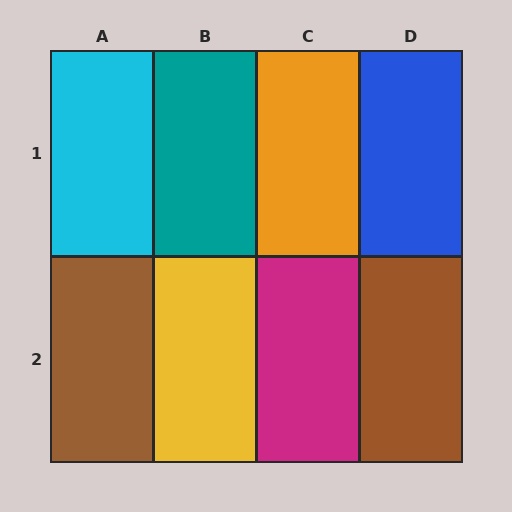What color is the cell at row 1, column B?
Teal.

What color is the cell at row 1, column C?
Orange.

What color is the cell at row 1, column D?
Blue.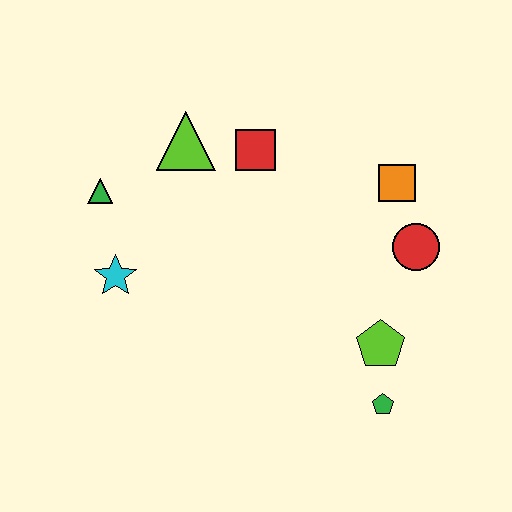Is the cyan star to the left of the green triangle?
No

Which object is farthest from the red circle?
The green triangle is farthest from the red circle.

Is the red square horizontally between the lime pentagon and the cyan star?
Yes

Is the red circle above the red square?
No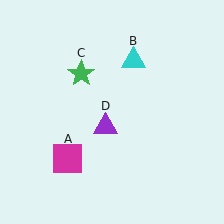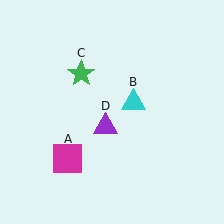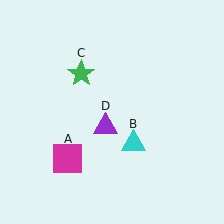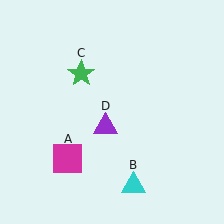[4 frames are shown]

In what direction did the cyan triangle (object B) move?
The cyan triangle (object B) moved down.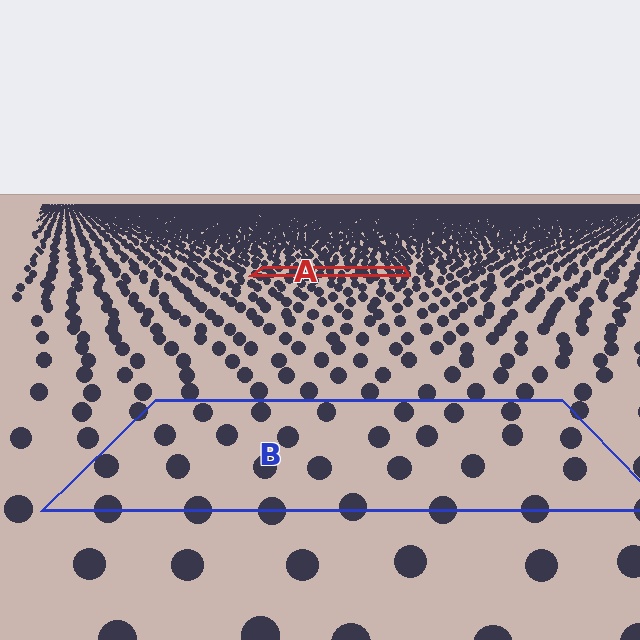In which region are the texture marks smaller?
The texture marks are smaller in region A, because it is farther away.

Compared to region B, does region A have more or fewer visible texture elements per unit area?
Region A has more texture elements per unit area — they are packed more densely because it is farther away.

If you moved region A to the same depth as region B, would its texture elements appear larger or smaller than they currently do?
They would appear larger. At a closer depth, the same texture elements are projected at a bigger on-screen size.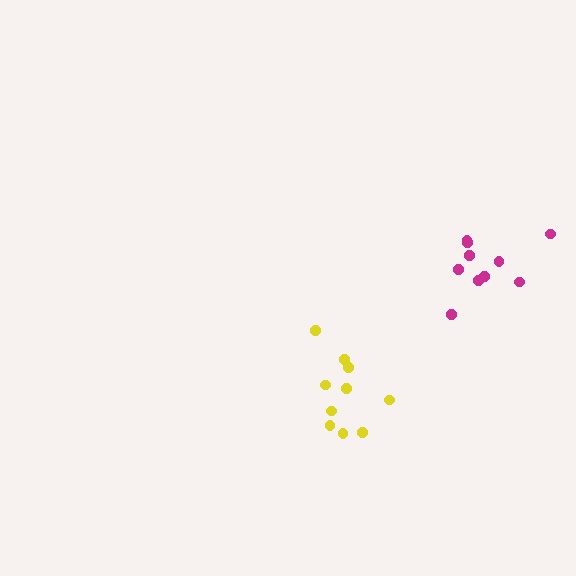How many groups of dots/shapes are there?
There are 2 groups.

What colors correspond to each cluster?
The clusters are colored: yellow, magenta.